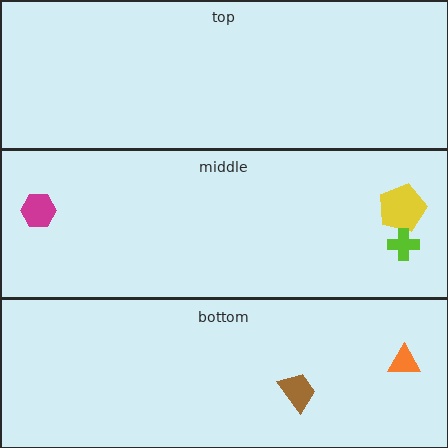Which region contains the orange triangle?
The bottom region.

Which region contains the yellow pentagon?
The middle region.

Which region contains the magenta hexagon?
The middle region.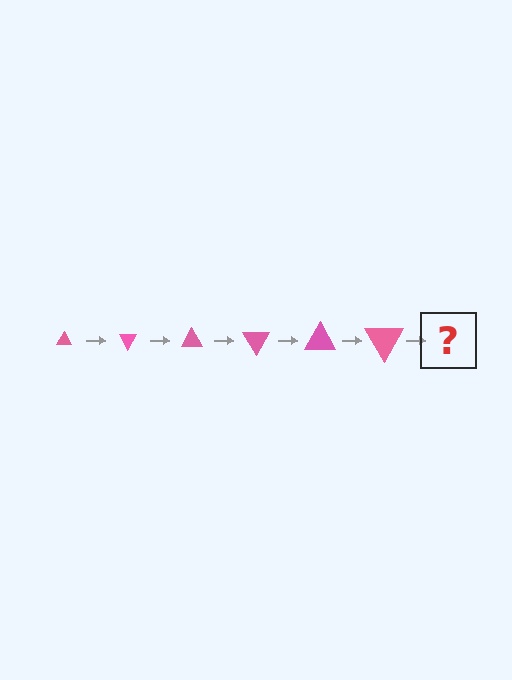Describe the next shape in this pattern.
It should be a triangle, larger than the previous one and rotated 360 degrees from the start.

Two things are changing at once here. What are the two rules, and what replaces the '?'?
The two rules are that the triangle grows larger each step and it rotates 60 degrees each step. The '?' should be a triangle, larger than the previous one and rotated 360 degrees from the start.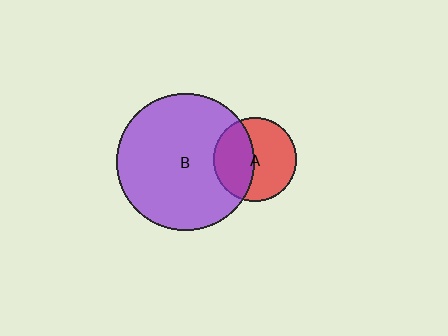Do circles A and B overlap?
Yes.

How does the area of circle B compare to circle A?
Approximately 2.7 times.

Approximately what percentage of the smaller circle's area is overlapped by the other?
Approximately 40%.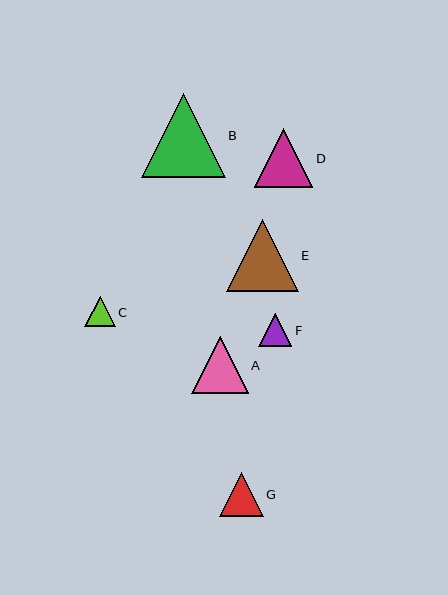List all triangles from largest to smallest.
From largest to smallest: B, E, D, A, G, F, C.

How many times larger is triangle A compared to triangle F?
Triangle A is approximately 1.7 times the size of triangle F.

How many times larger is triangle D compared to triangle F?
Triangle D is approximately 1.8 times the size of triangle F.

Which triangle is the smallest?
Triangle C is the smallest with a size of approximately 30 pixels.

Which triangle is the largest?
Triangle B is the largest with a size of approximately 83 pixels.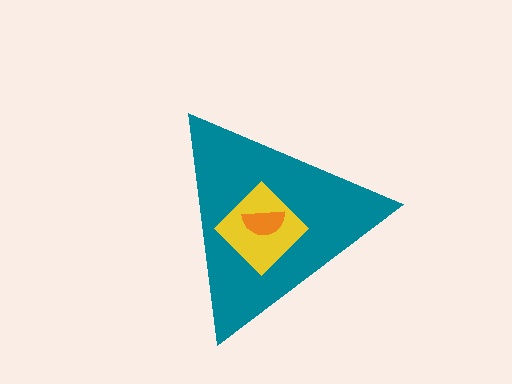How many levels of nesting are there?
3.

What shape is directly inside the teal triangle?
The yellow diamond.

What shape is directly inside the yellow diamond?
The orange semicircle.